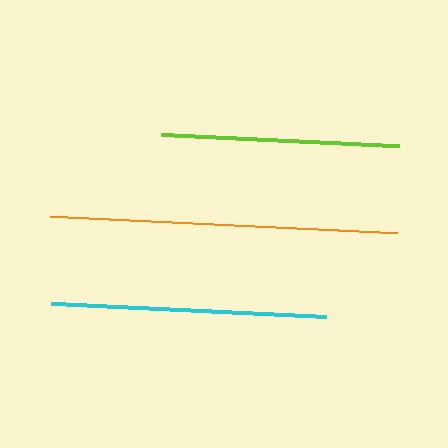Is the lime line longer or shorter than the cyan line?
The cyan line is longer than the lime line.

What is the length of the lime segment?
The lime segment is approximately 239 pixels long.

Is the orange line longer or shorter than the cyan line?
The orange line is longer than the cyan line.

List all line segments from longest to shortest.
From longest to shortest: orange, cyan, lime.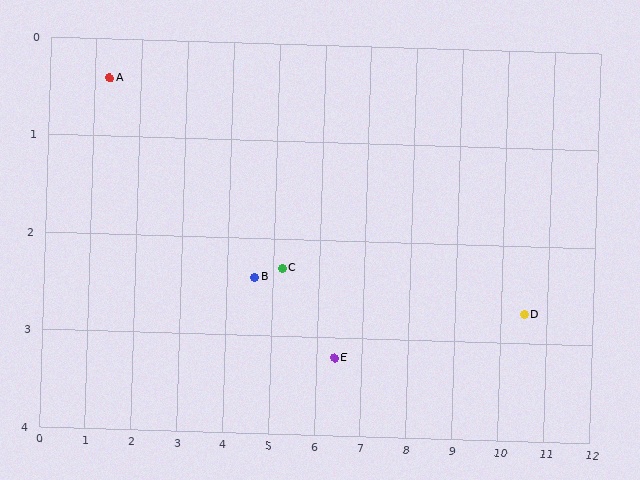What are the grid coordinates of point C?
Point C is at approximately (5.2, 2.3).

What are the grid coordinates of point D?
Point D is at approximately (10.5, 2.7).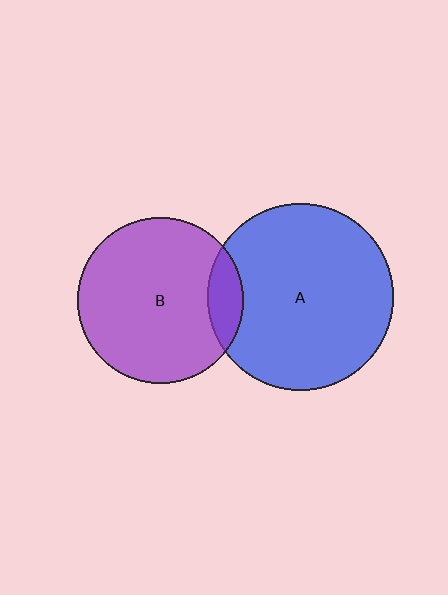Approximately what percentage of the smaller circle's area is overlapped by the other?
Approximately 10%.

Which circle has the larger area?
Circle A (blue).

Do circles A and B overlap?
Yes.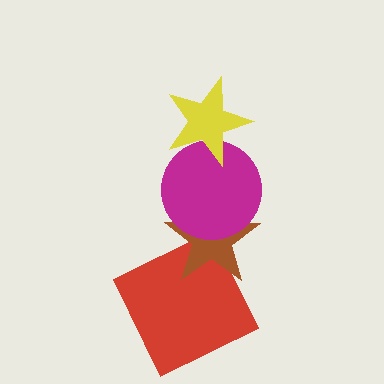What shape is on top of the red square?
The brown star is on top of the red square.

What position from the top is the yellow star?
The yellow star is 1st from the top.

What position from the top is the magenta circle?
The magenta circle is 2nd from the top.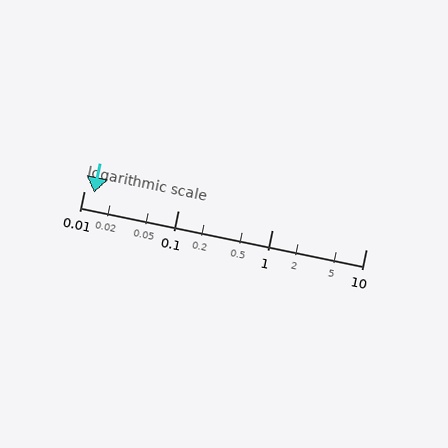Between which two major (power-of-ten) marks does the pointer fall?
The pointer is between 0.01 and 0.1.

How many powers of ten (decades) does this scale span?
The scale spans 3 decades, from 0.01 to 10.